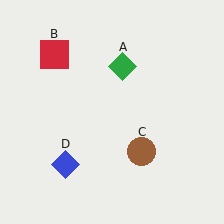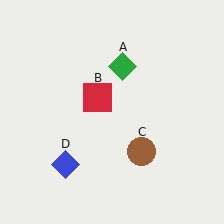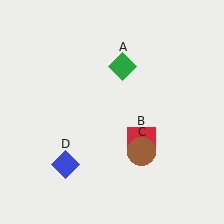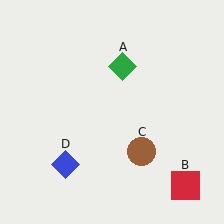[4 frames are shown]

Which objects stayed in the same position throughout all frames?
Green diamond (object A) and brown circle (object C) and blue diamond (object D) remained stationary.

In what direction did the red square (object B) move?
The red square (object B) moved down and to the right.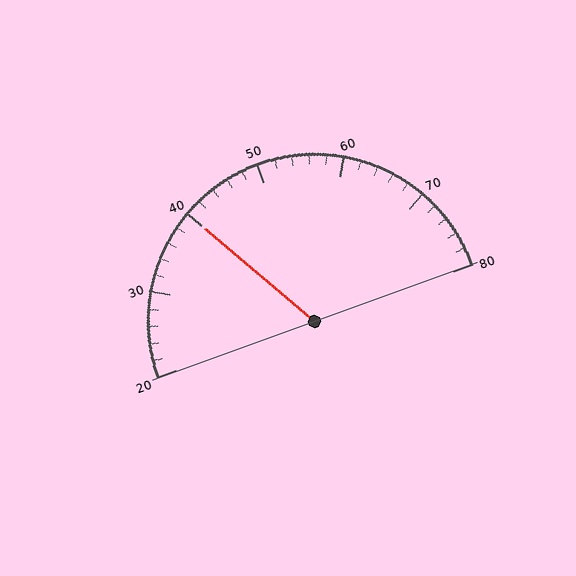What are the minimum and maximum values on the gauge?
The gauge ranges from 20 to 80.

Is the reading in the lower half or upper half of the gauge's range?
The reading is in the lower half of the range (20 to 80).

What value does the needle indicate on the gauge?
The needle indicates approximately 40.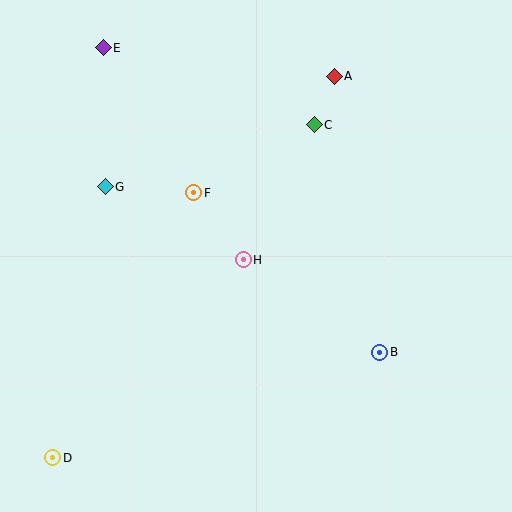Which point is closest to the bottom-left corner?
Point D is closest to the bottom-left corner.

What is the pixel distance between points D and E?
The distance between D and E is 413 pixels.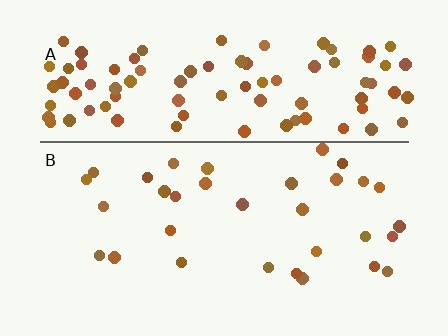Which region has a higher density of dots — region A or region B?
A (the top).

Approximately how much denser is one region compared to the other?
Approximately 3.2× — region A over region B.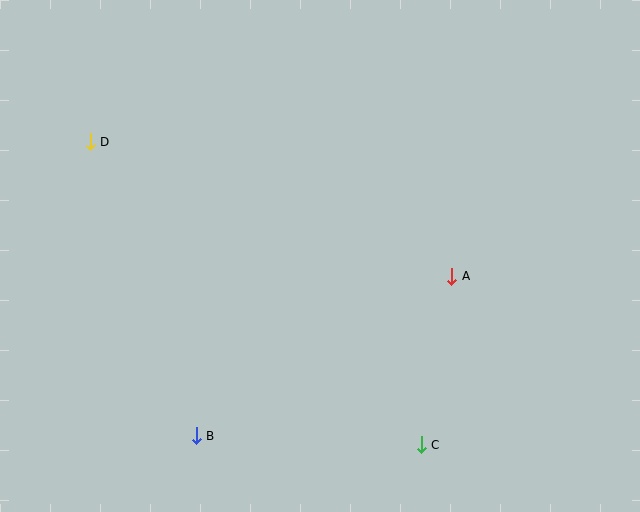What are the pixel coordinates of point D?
Point D is at (90, 142).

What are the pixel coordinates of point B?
Point B is at (196, 436).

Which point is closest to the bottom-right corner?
Point C is closest to the bottom-right corner.